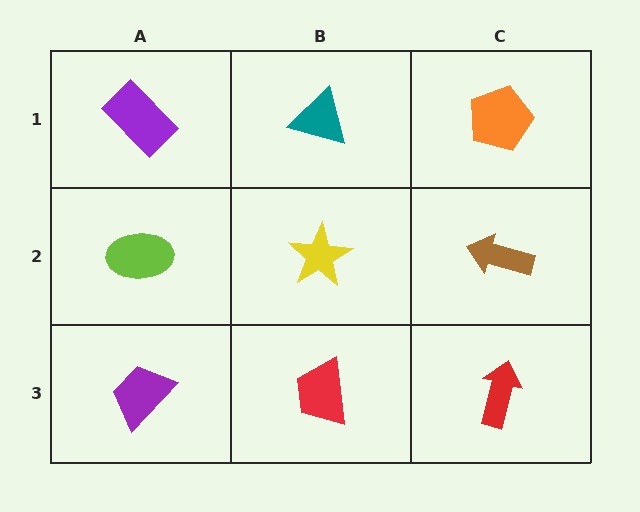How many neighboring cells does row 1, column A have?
2.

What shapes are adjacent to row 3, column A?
A lime ellipse (row 2, column A), a red trapezoid (row 3, column B).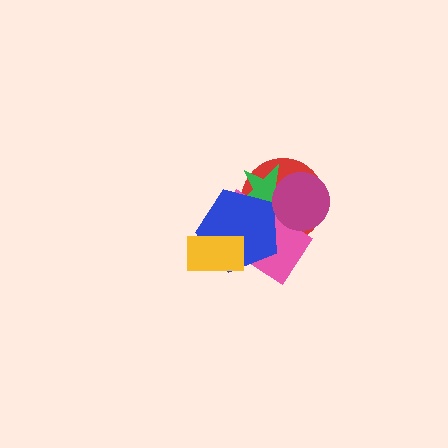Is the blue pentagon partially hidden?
Yes, it is partially covered by another shape.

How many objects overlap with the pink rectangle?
5 objects overlap with the pink rectangle.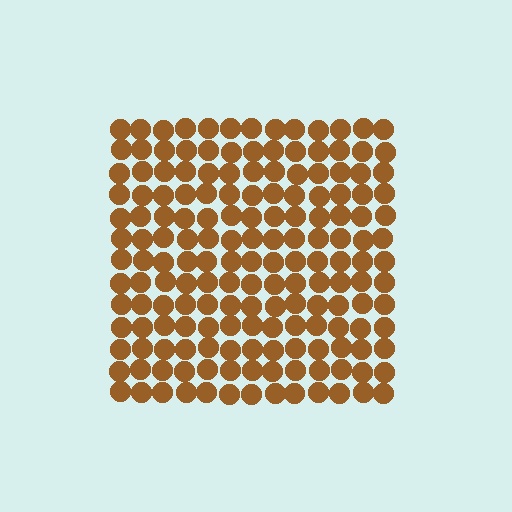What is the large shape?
The large shape is a square.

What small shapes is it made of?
It is made of small circles.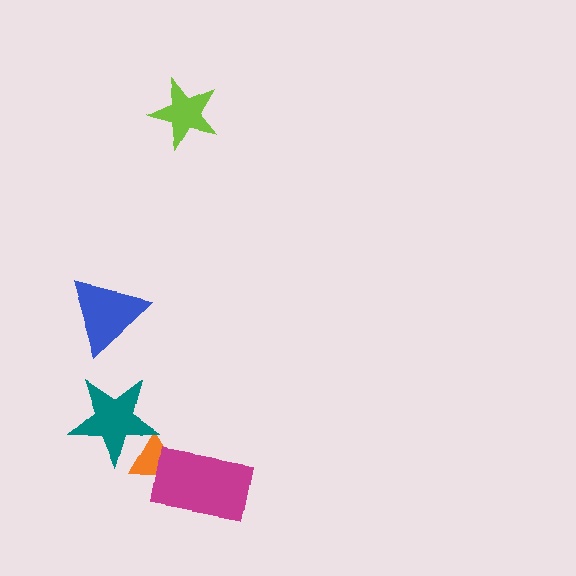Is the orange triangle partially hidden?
Yes, it is partially covered by another shape.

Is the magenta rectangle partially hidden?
No, no other shape covers it.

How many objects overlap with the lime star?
0 objects overlap with the lime star.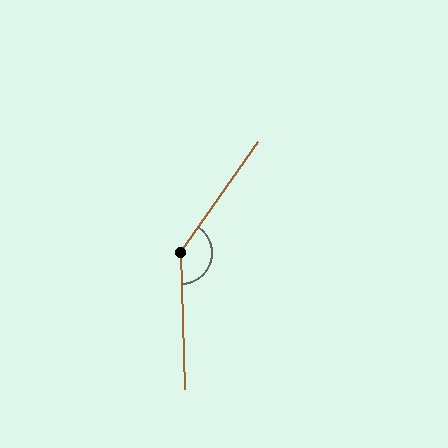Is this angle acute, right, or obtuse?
It is obtuse.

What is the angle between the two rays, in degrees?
Approximately 144 degrees.